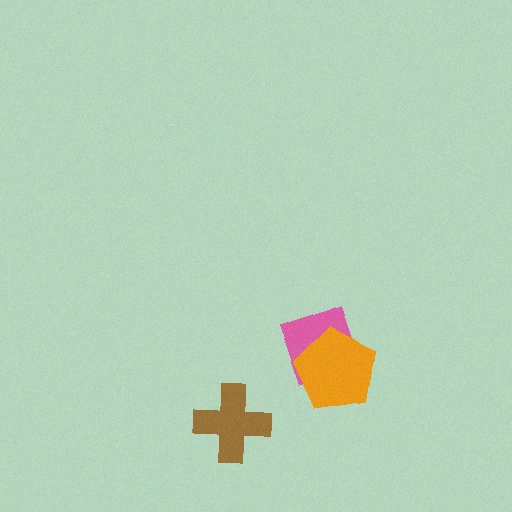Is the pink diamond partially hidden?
Yes, it is partially covered by another shape.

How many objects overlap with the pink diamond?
1 object overlaps with the pink diamond.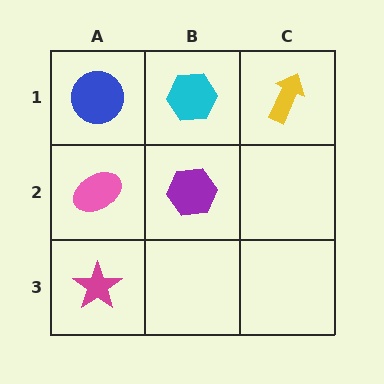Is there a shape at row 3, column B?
No, that cell is empty.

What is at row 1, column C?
A yellow arrow.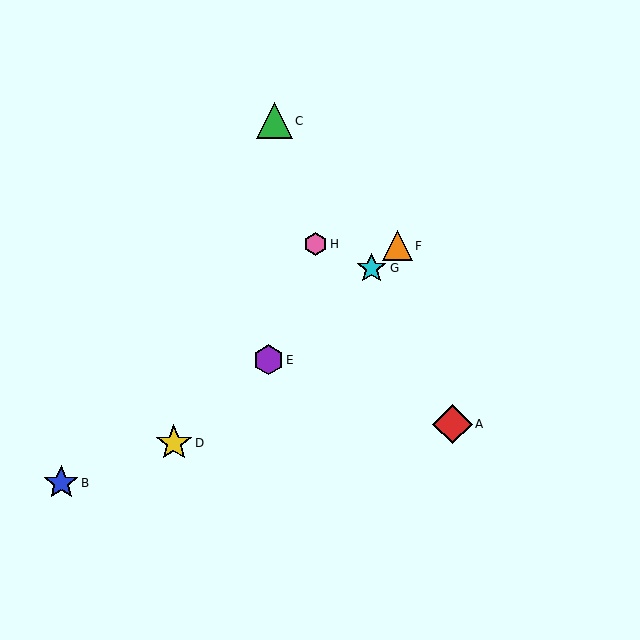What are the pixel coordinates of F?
Object F is at (397, 246).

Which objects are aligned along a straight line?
Objects D, E, F, G are aligned along a straight line.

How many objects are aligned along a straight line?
4 objects (D, E, F, G) are aligned along a straight line.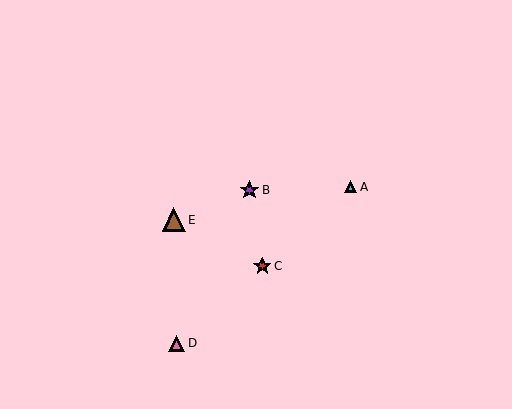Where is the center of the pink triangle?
The center of the pink triangle is at (177, 343).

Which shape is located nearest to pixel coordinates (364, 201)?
The cyan triangle (labeled A) at (351, 187) is nearest to that location.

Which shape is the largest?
The brown triangle (labeled E) is the largest.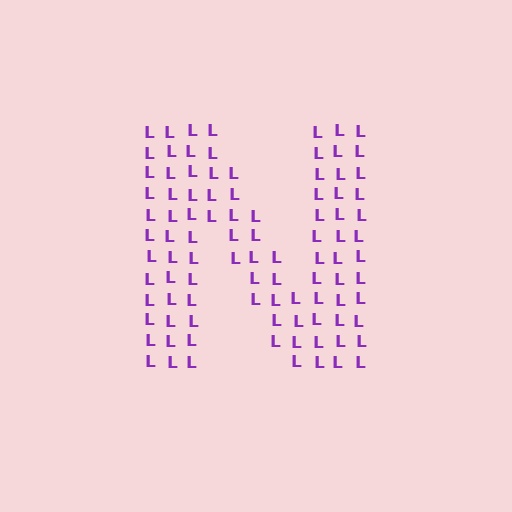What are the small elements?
The small elements are letter L's.